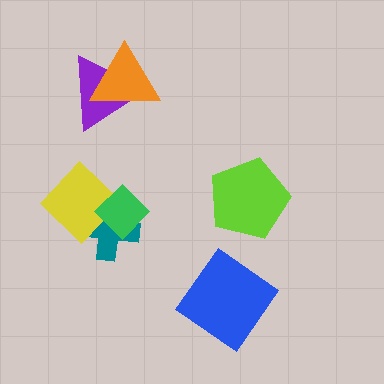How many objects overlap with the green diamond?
2 objects overlap with the green diamond.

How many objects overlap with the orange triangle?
1 object overlaps with the orange triangle.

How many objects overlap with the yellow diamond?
2 objects overlap with the yellow diamond.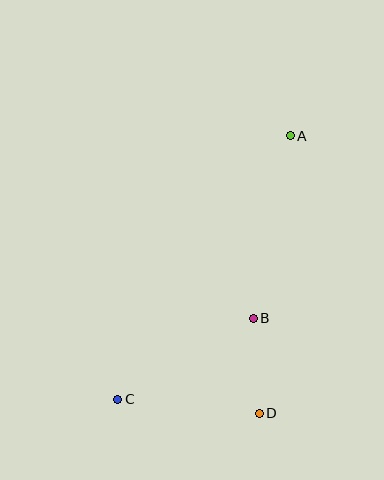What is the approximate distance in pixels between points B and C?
The distance between B and C is approximately 158 pixels.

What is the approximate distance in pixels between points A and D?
The distance between A and D is approximately 279 pixels.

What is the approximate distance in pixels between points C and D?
The distance between C and D is approximately 142 pixels.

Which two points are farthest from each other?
Points A and C are farthest from each other.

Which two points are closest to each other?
Points B and D are closest to each other.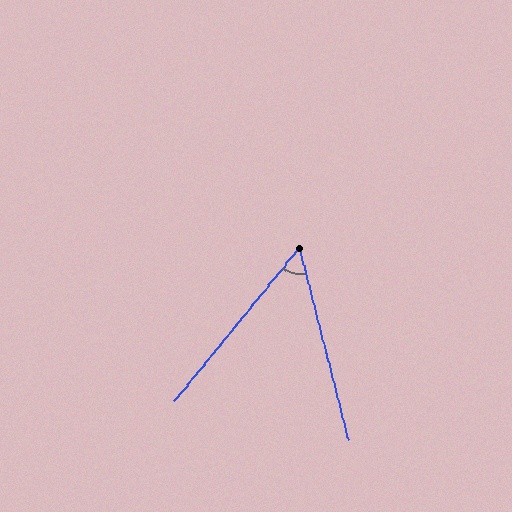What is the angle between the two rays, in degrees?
Approximately 53 degrees.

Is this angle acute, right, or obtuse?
It is acute.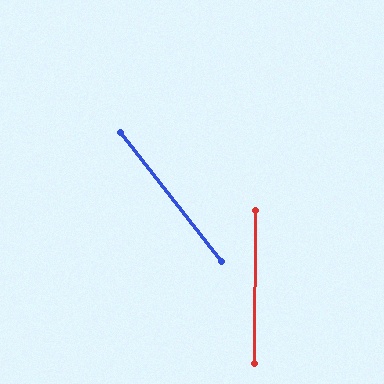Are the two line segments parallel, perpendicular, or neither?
Neither parallel nor perpendicular — they differ by about 38°.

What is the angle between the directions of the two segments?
Approximately 38 degrees.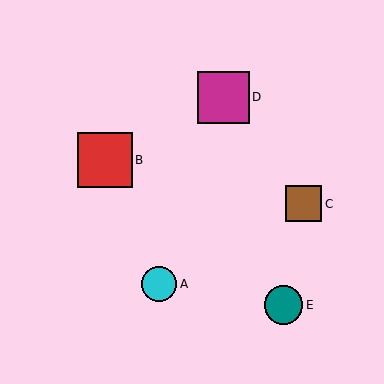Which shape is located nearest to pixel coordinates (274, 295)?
The teal circle (labeled E) at (284, 305) is nearest to that location.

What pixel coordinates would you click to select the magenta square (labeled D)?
Click at (223, 97) to select the magenta square D.